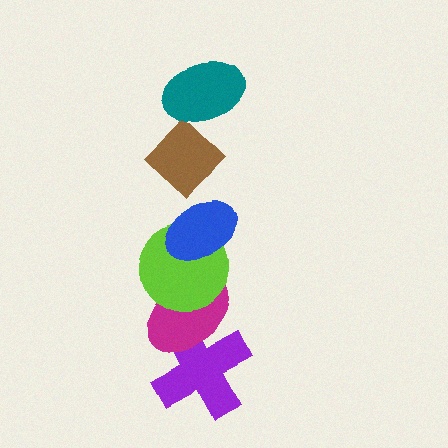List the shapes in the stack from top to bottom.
From top to bottom: the teal ellipse, the brown diamond, the blue ellipse, the lime circle, the magenta ellipse, the purple cross.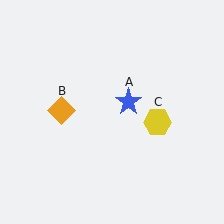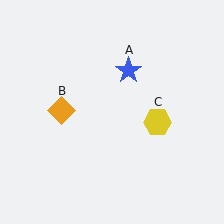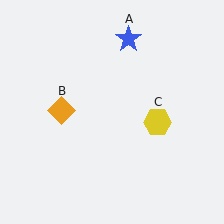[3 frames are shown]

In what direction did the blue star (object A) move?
The blue star (object A) moved up.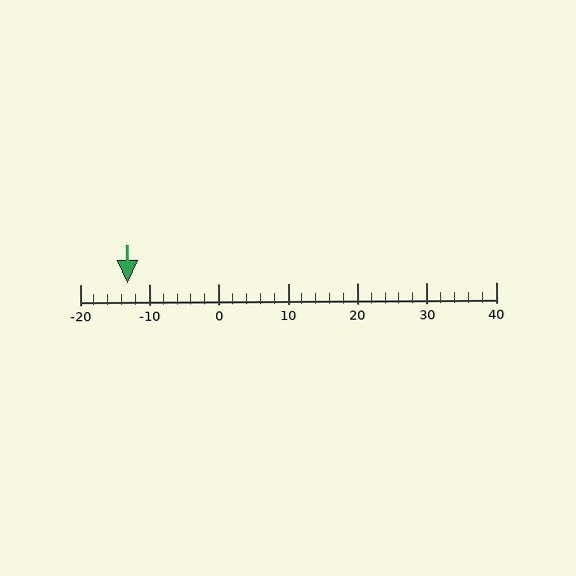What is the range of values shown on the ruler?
The ruler shows values from -20 to 40.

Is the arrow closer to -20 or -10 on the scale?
The arrow is closer to -10.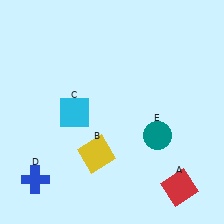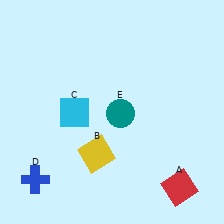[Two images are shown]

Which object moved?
The teal circle (E) moved left.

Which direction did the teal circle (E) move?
The teal circle (E) moved left.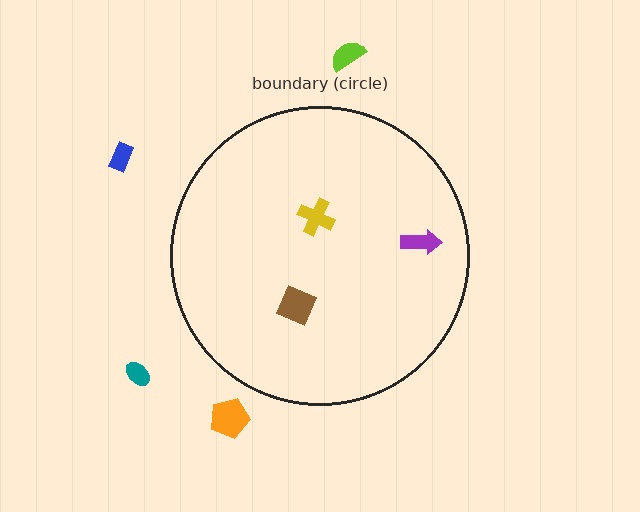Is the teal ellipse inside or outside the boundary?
Outside.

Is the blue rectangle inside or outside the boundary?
Outside.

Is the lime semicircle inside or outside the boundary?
Outside.